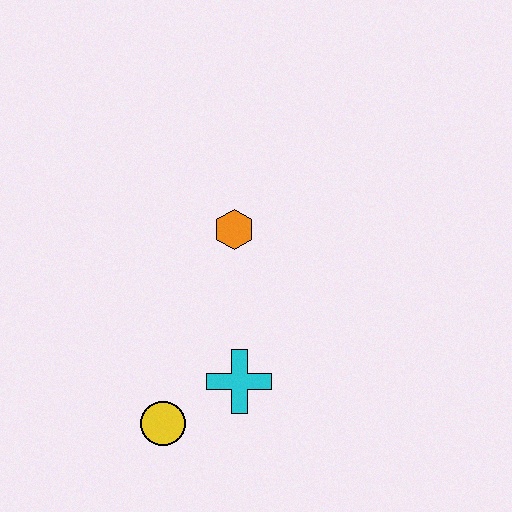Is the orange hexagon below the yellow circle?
No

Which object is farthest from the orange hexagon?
The yellow circle is farthest from the orange hexagon.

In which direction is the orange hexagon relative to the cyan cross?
The orange hexagon is above the cyan cross.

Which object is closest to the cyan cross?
The yellow circle is closest to the cyan cross.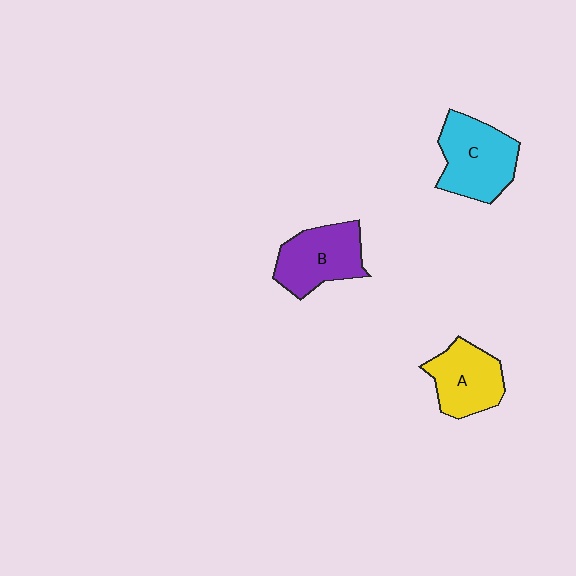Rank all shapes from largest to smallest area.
From largest to smallest: C (cyan), B (purple), A (yellow).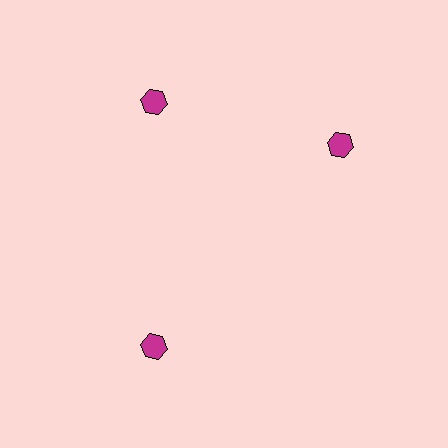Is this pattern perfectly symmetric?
No. The 3 magenta hexagons are arranged in a ring, but one element near the 3 o'clock position is rotated out of alignment along the ring, breaking the 3-fold rotational symmetry.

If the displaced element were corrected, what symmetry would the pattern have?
It would have 3-fold rotational symmetry — the pattern would map onto itself every 120 degrees.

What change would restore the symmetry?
The symmetry would be restored by rotating it back into even spacing with its neighbors so that all 3 hexagons sit at equal angles and equal distance from the center.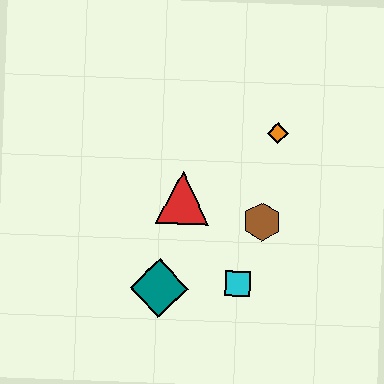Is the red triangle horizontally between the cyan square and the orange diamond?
No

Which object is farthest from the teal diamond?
The orange diamond is farthest from the teal diamond.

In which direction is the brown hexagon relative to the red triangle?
The brown hexagon is to the right of the red triangle.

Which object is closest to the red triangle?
The brown hexagon is closest to the red triangle.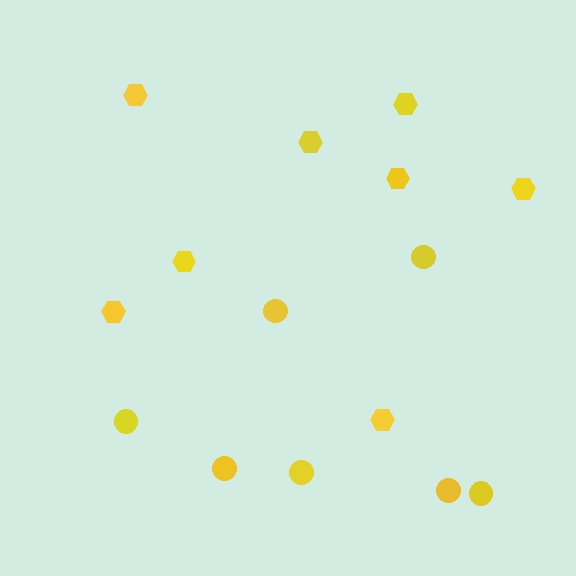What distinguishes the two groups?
There are 2 groups: one group of circles (7) and one group of hexagons (8).